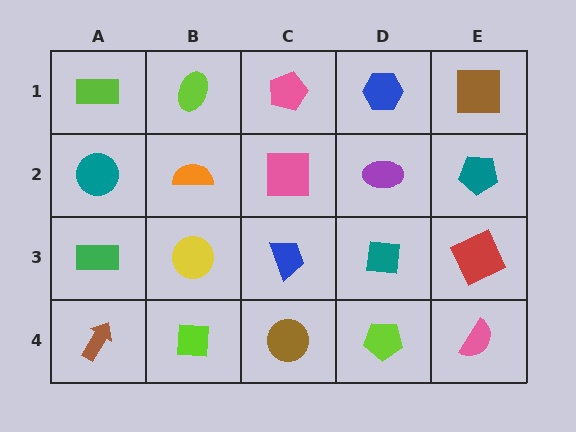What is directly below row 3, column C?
A brown circle.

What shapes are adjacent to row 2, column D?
A blue hexagon (row 1, column D), a teal square (row 3, column D), a pink square (row 2, column C), a teal pentagon (row 2, column E).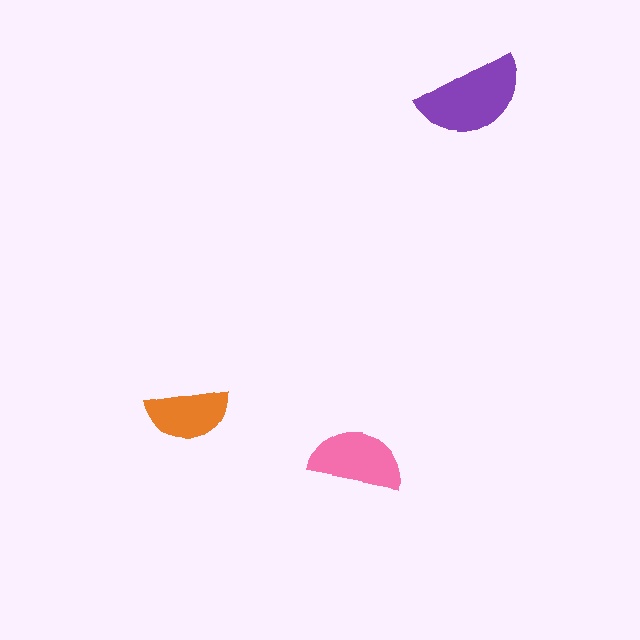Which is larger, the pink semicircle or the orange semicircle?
The pink one.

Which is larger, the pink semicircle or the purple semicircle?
The purple one.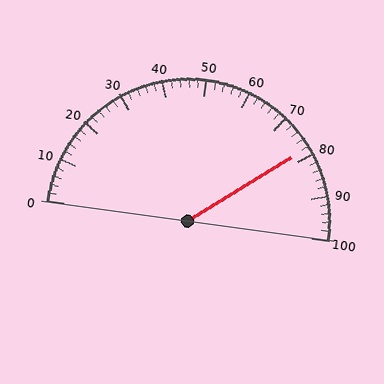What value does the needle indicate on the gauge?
The needle indicates approximately 78.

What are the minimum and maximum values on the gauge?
The gauge ranges from 0 to 100.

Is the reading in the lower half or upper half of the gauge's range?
The reading is in the upper half of the range (0 to 100).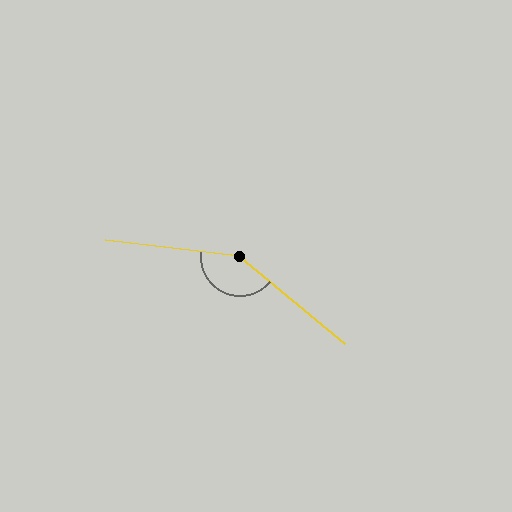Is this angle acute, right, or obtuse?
It is obtuse.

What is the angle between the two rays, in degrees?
Approximately 147 degrees.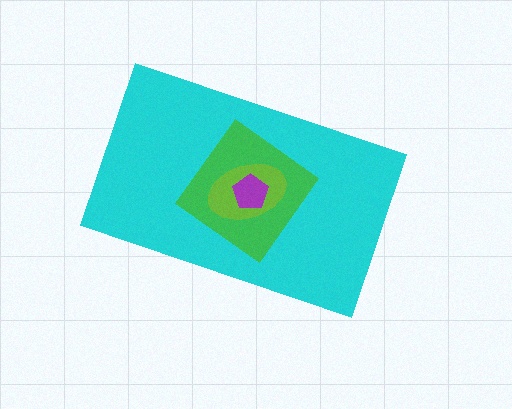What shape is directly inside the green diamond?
The lime ellipse.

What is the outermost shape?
The cyan rectangle.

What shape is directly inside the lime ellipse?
The purple pentagon.